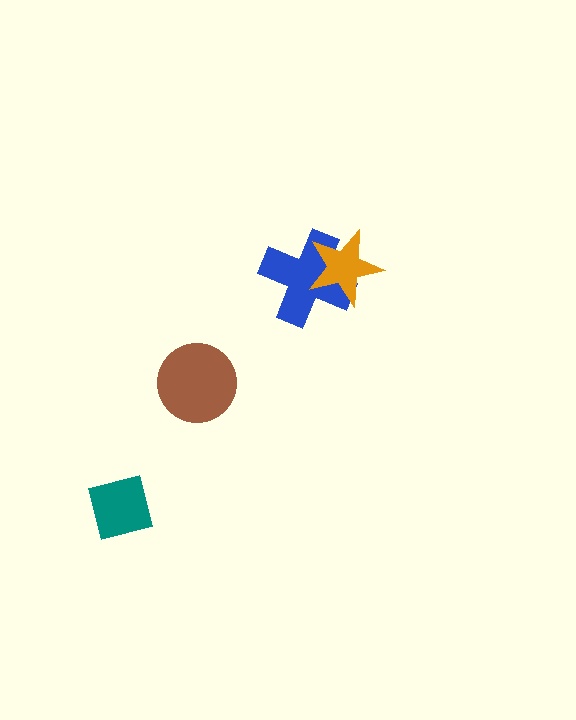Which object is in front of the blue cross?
The orange star is in front of the blue cross.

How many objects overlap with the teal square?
0 objects overlap with the teal square.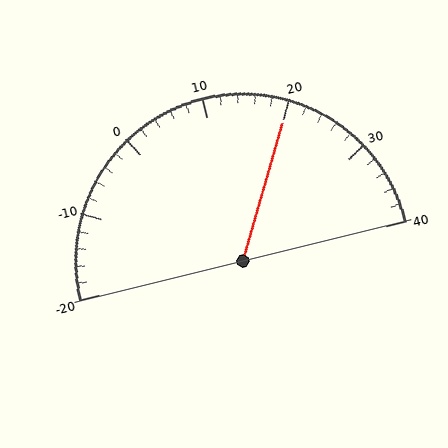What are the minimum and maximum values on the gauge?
The gauge ranges from -20 to 40.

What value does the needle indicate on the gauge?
The needle indicates approximately 20.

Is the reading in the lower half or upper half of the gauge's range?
The reading is in the upper half of the range (-20 to 40).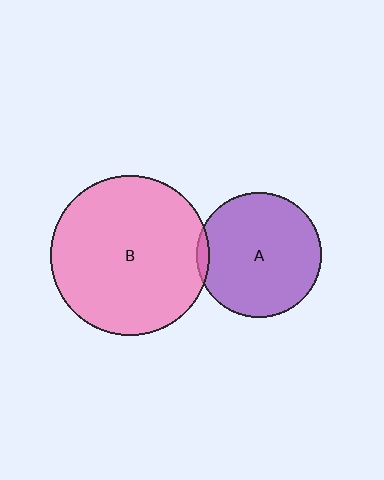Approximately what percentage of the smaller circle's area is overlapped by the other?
Approximately 5%.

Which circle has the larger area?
Circle B (pink).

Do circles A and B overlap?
Yes.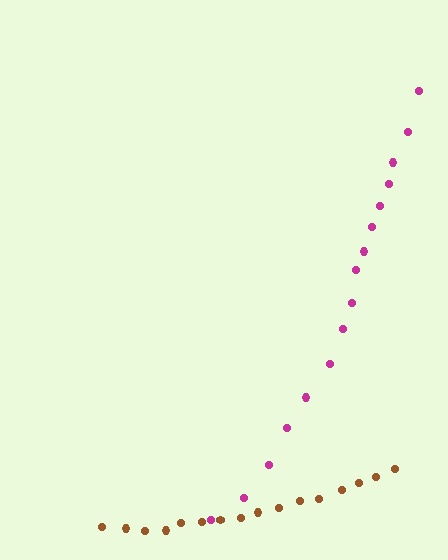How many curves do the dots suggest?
There are 2 distinct paths.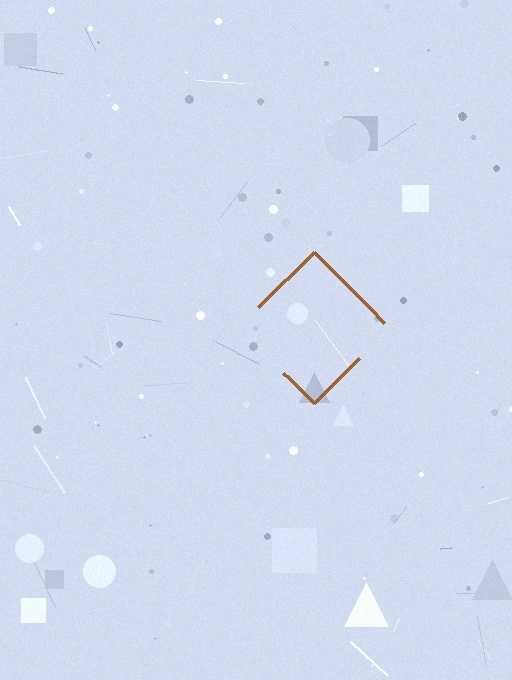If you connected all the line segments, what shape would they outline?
They would outline a diamond.